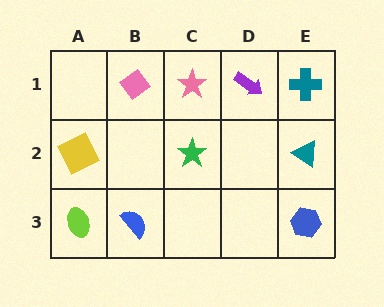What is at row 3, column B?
A blue semicircle.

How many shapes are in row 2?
3 shapes.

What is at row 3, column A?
A lime ellipse.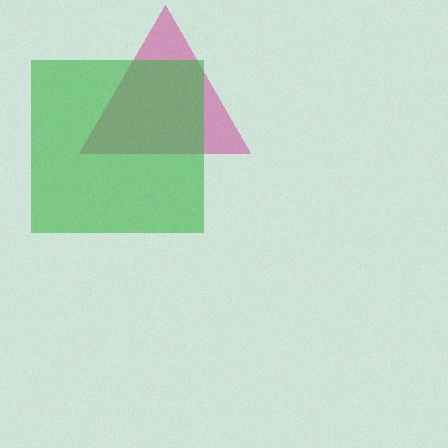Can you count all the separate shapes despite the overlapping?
Yes, there are 2 separate shapes.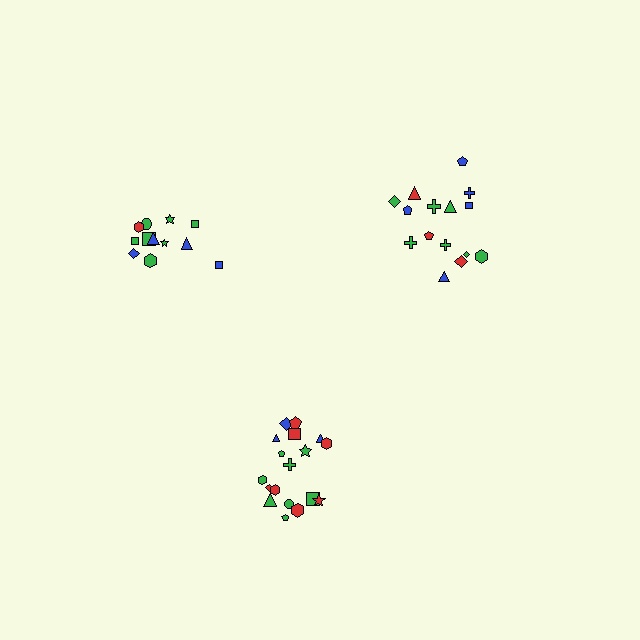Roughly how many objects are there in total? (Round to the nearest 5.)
Roughly 45 objects in total.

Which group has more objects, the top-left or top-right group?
The top-right group.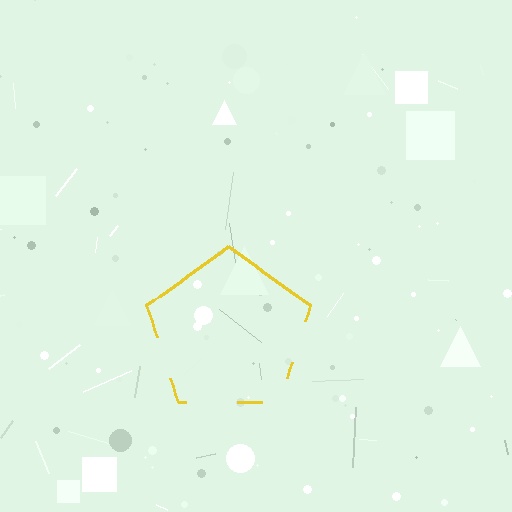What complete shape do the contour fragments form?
The contour fragments form a pentagon.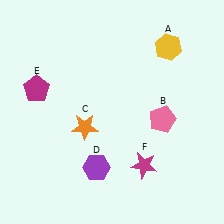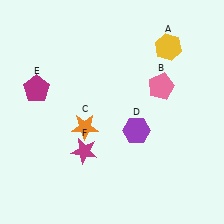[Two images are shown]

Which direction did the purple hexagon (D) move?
The purple hexagon (D) moved right.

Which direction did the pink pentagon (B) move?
The pink pentagon (B) moved up.